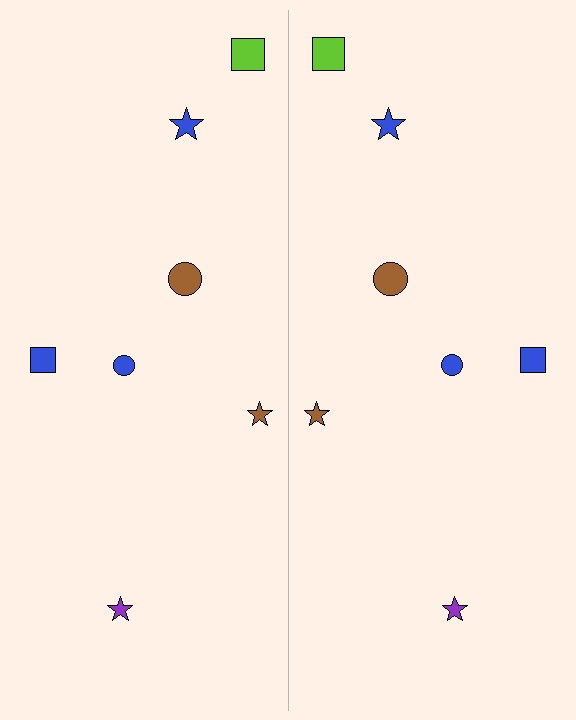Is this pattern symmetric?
Yes, this pattern has bilateral (reflection) symmetry.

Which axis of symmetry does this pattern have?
The pattern has a vertical axis of symmetry running through the center of the image.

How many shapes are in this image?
There are 14 shapes in this image.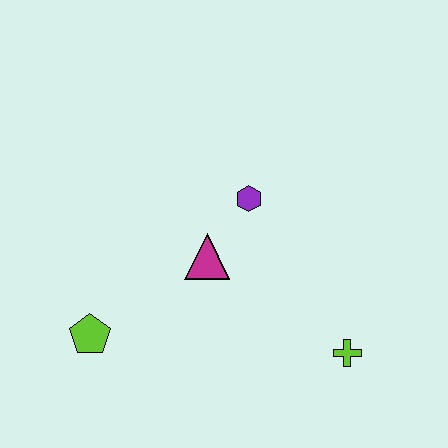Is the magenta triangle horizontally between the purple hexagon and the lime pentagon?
Yes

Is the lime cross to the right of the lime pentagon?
Yes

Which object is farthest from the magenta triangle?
The lime cross is farthest from the magenta triangle.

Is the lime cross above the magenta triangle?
No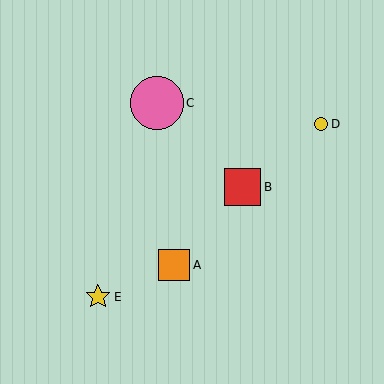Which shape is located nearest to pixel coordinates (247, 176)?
The red square (labeled B) at (242, 187) is nearest to that location.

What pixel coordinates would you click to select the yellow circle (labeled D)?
Click at (321, 124) to select the yellow circle D.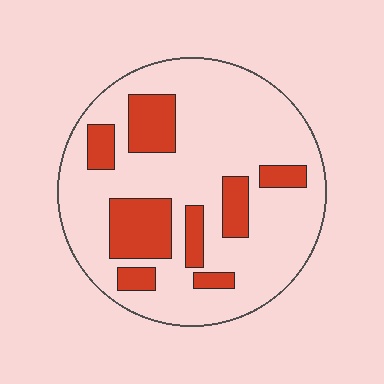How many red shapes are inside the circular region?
8.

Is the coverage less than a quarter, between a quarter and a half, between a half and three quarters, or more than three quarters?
Less than a quarter.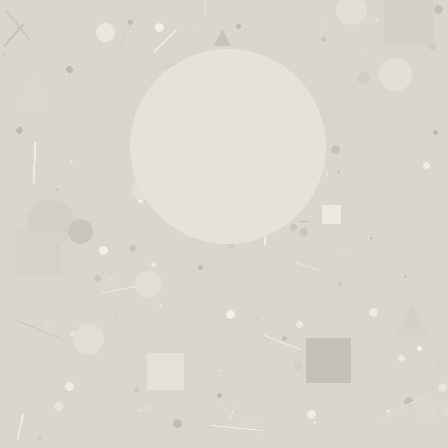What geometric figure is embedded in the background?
A circle is embedded in the background.